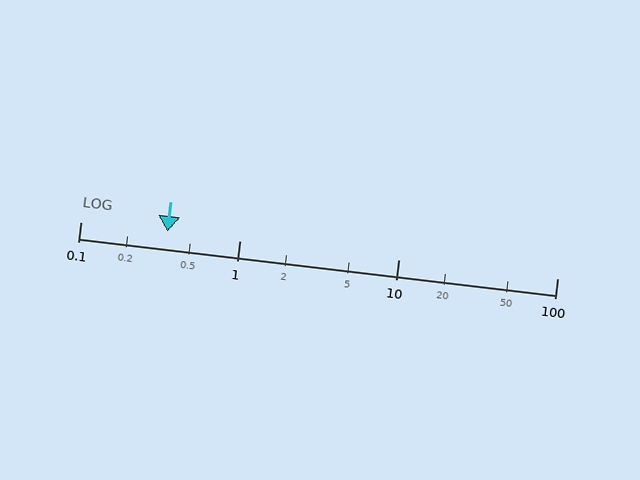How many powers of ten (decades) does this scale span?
The scale spans 3 decades, from 0.1 to 100.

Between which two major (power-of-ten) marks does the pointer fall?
The pointer is between 0.1 and 1.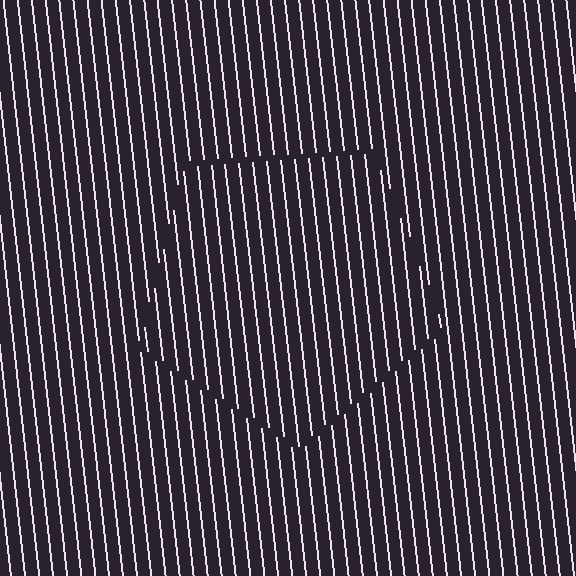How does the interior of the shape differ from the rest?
The interior of the shape contains the same grating, shifted by half a period — the contour is defined by the phase discontinuity where line-ends from the inner and outer gratings abut.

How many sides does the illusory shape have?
5 sides — the line-ends trace a pentagon.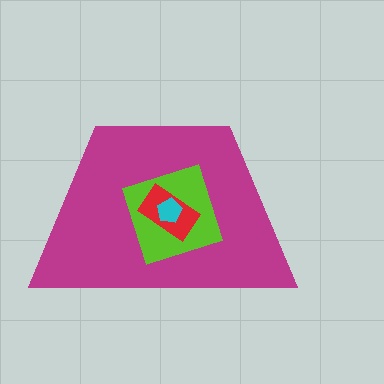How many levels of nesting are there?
4.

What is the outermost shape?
The magenta trapezoid.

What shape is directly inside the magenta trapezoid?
The lime square.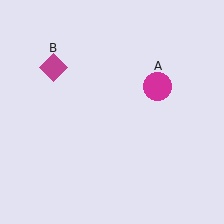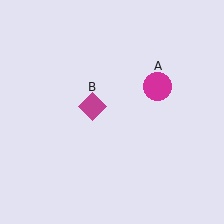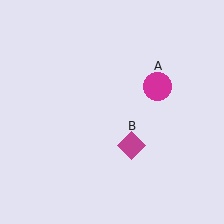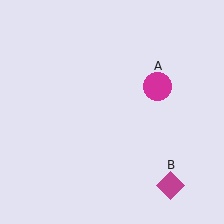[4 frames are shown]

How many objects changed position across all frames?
1 object changed position: magenta diamond (object B).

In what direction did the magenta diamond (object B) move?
The magenta diamond (object B) moved down and to the right.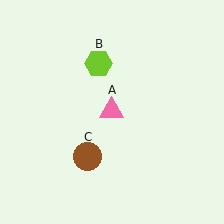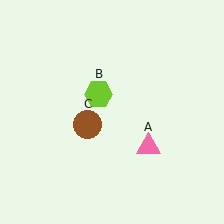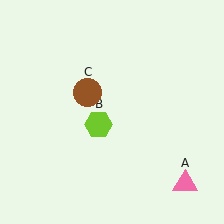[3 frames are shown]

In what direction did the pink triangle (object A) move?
The pink triangle (object A) moved down and to the right.